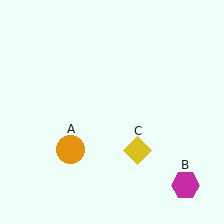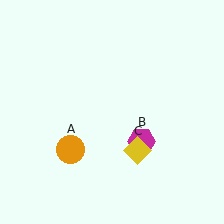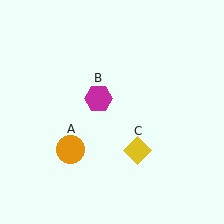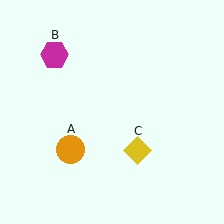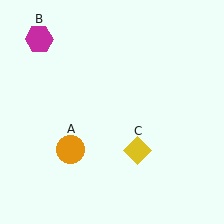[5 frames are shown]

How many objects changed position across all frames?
1 object changed position: magenta hexagon (object B).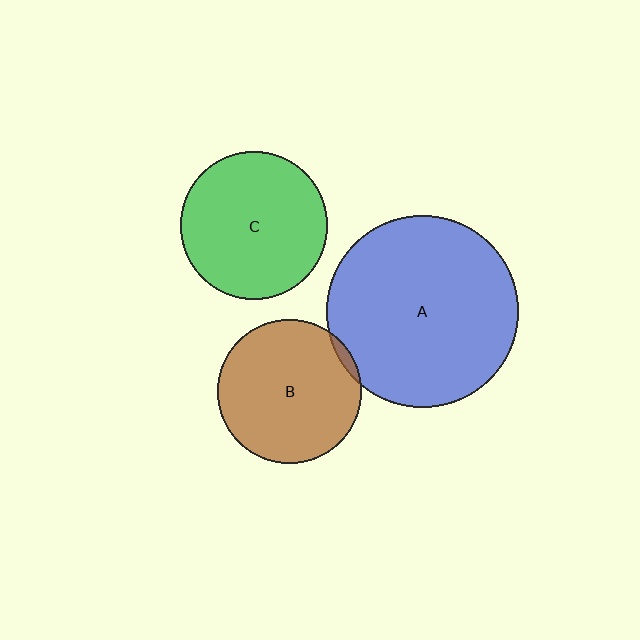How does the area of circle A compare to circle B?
Approximately 1.8 times.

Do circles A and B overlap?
Yes.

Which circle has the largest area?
Circle A (blue).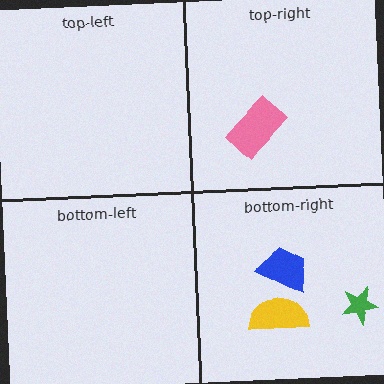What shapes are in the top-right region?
The pink rectangle.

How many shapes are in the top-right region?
1.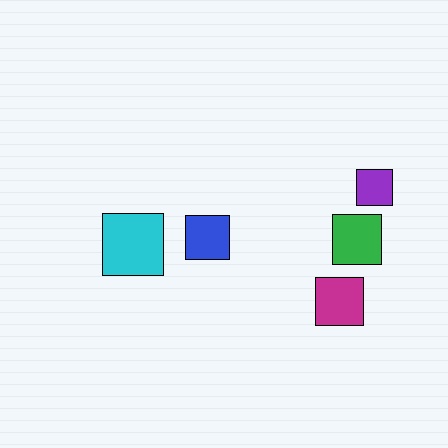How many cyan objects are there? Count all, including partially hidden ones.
There is 1 cyan object.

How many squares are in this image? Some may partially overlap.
There are 5 squares.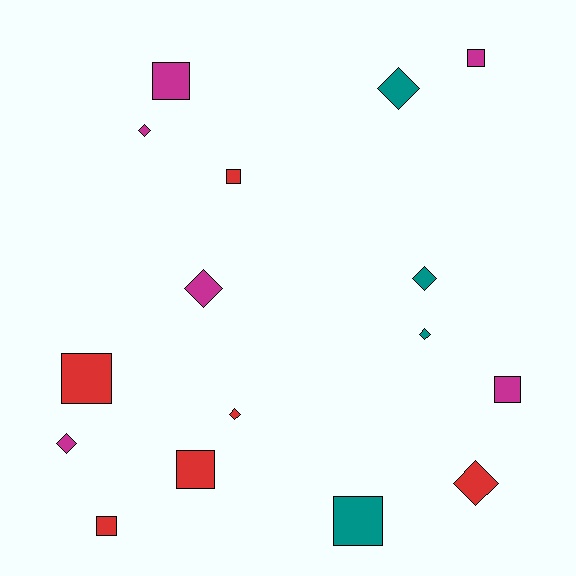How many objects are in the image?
There are 16 objects.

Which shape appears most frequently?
Square, with 8 objects.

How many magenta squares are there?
There are 3 magenta squares.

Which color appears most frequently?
Red, with 6 objects.